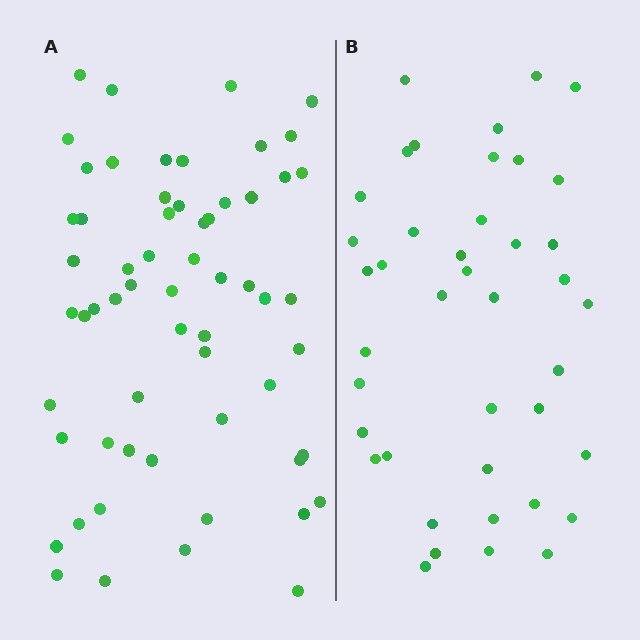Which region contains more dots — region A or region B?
Region A (the left region) has more dots.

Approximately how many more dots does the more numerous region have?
Region A has approximately 20 more dots than region B.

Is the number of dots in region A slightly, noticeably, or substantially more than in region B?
Region A has substantially more. The ratio is roughly 1.5 to 1.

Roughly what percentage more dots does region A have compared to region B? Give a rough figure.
About 45% more.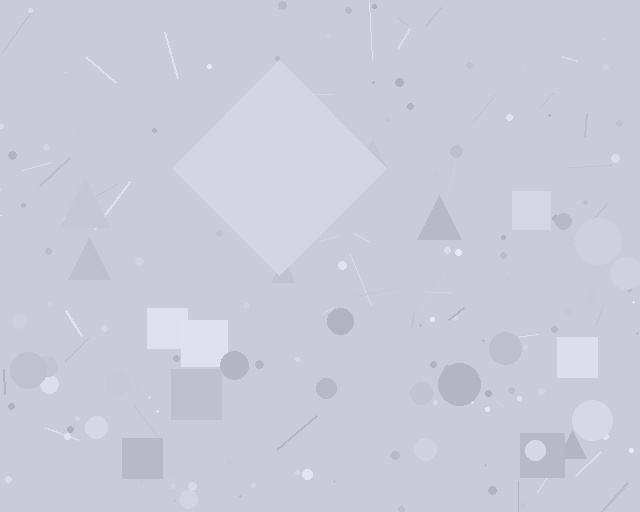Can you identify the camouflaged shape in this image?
The camouflaged shape is a diamond.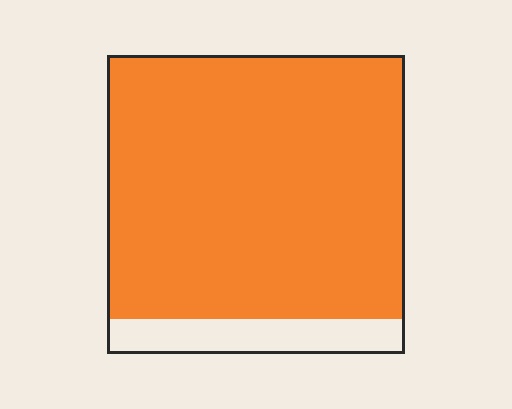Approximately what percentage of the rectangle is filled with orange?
Approximately 90%.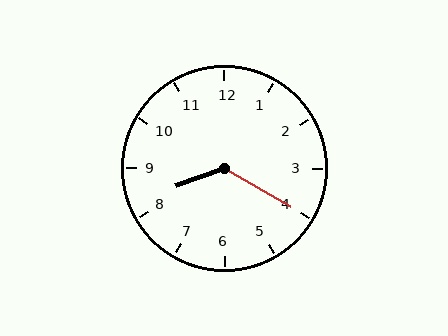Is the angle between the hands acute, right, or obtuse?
It is obtuse.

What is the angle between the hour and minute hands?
Approximately 130 degrees.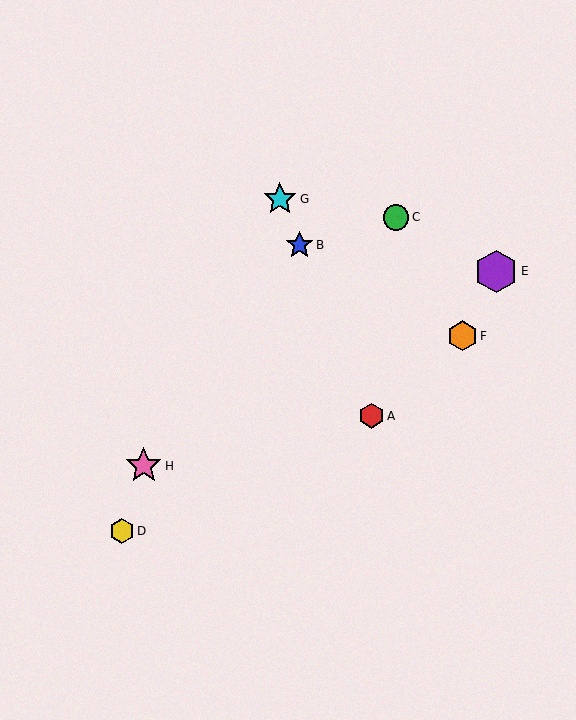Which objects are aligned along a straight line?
Objects A, B, G are aligned along a straight line.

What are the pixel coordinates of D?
Object D is at (122, 531).